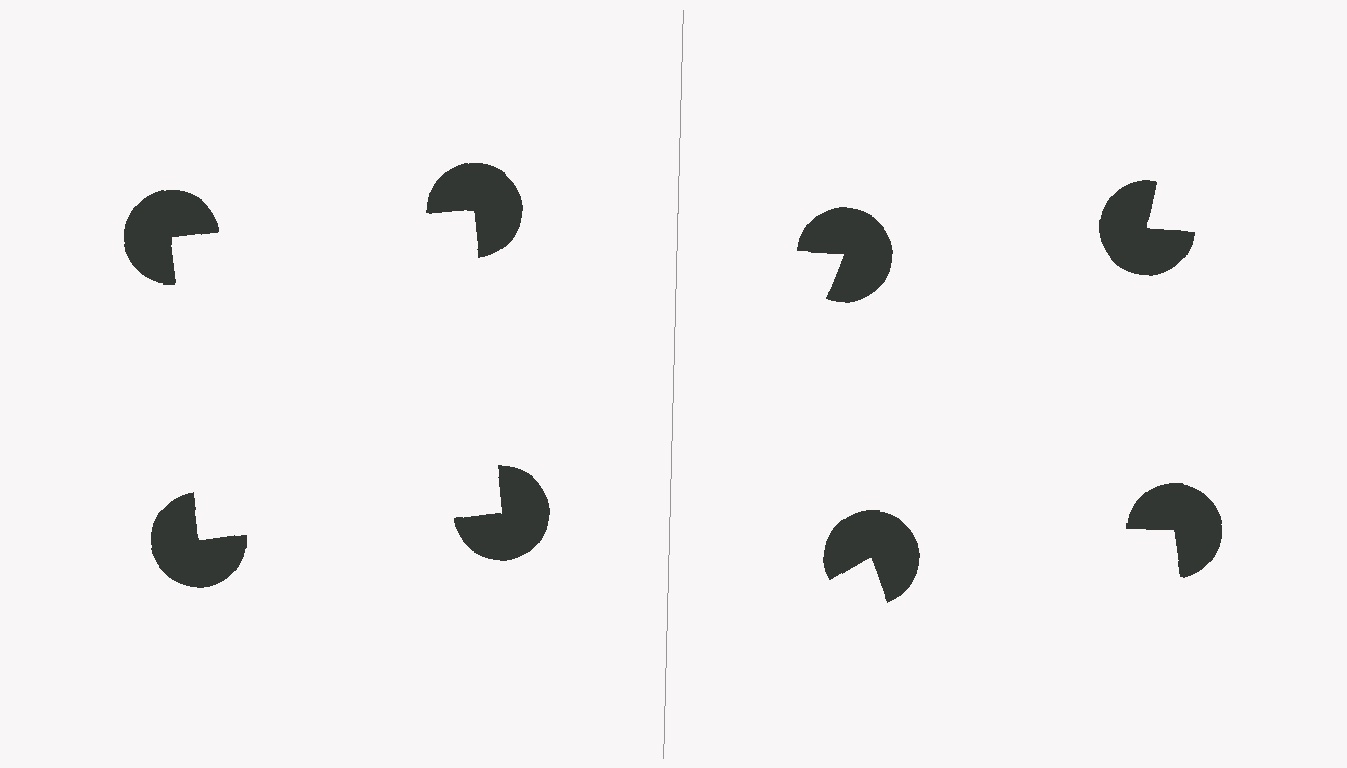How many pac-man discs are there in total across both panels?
8 — 4 on each side.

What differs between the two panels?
The pac-man discs are positioned identically on both sides; only the wedge orientations differ. On the left they align to a square; on the right they are misaligned.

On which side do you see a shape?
An illusory square appears on the left side. On the right side the wedge cuts are rotated, so no coherent shape forms.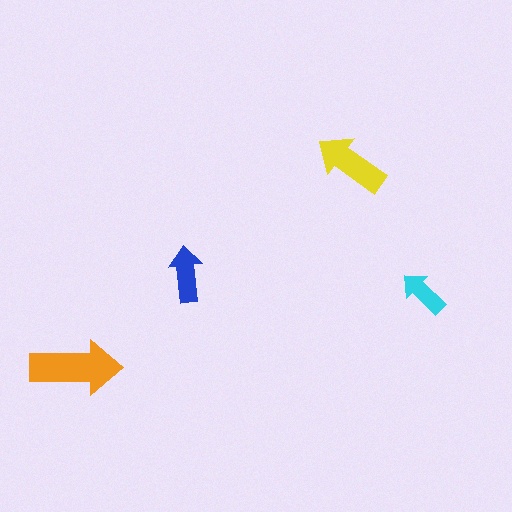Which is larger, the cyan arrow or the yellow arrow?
The yellow one.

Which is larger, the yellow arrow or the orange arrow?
The orange one.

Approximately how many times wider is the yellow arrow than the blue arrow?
About 1.5 times wider.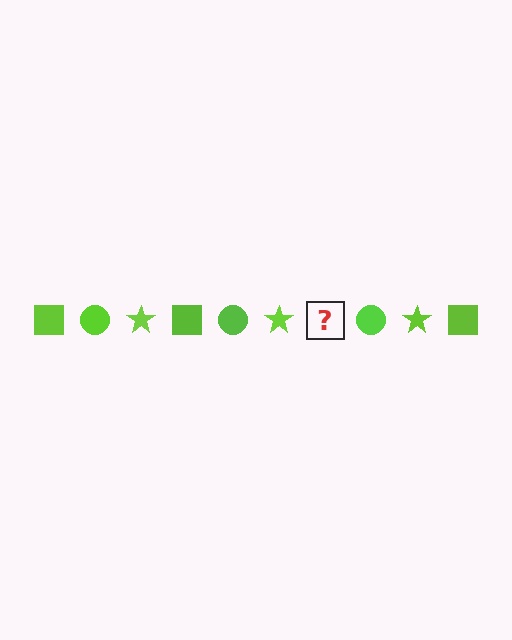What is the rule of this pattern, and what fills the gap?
The rule is that the pattern cycles through square, circle, star shapes in lime. The gap should be filled with a lime square.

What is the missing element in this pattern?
The missing element is a lime square.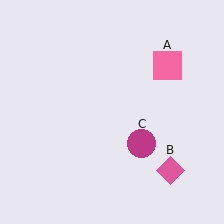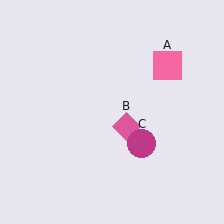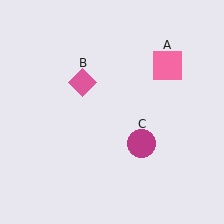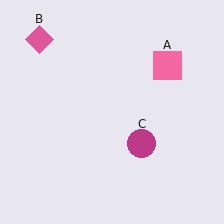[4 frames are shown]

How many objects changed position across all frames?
1 object changed position: pink diamond (object B).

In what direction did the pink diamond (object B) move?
The pink diamond (object B) moved up and to the left.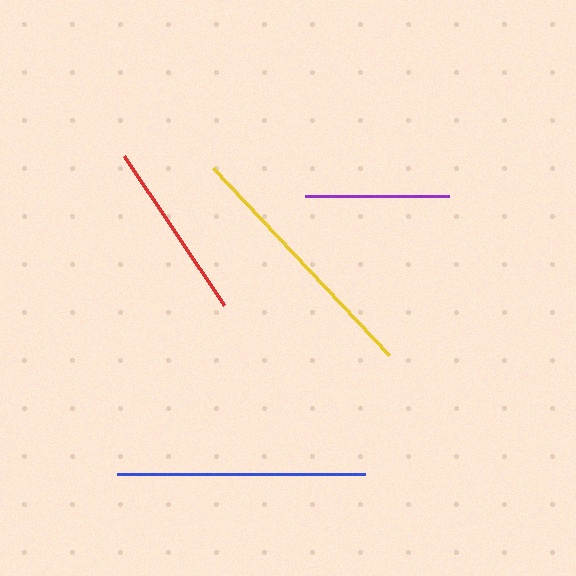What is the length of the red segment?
The red segment is approximately 179 pixels long.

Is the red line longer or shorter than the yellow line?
The yellow line is longer than the red line.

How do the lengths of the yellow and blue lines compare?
The yellow and blue lines are approximately the same length.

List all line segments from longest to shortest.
From longest to shortest: yellow, blue, red, purple.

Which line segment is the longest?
The yellow line is the longest at approximately 257 pixels.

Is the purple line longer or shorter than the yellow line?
The yellow line is longer than the purple line.